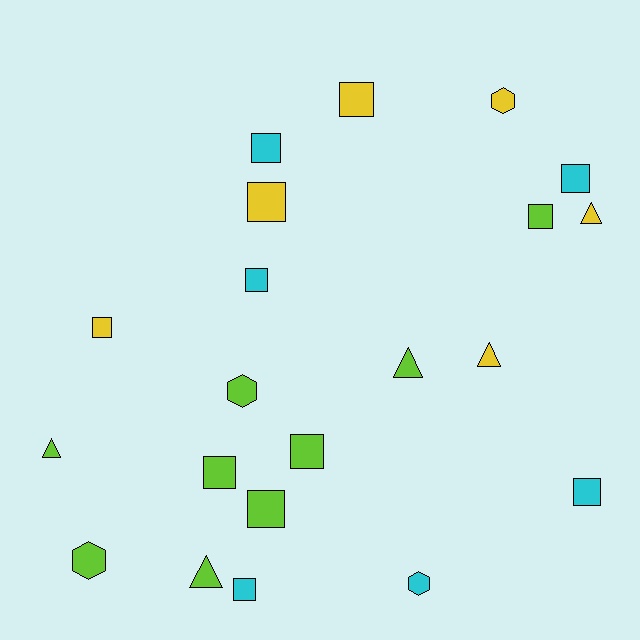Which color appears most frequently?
Lime, with 9 objects.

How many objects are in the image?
There are 21 objects.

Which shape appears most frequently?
Square, with 12 objects.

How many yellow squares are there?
There are 3 yellow squares.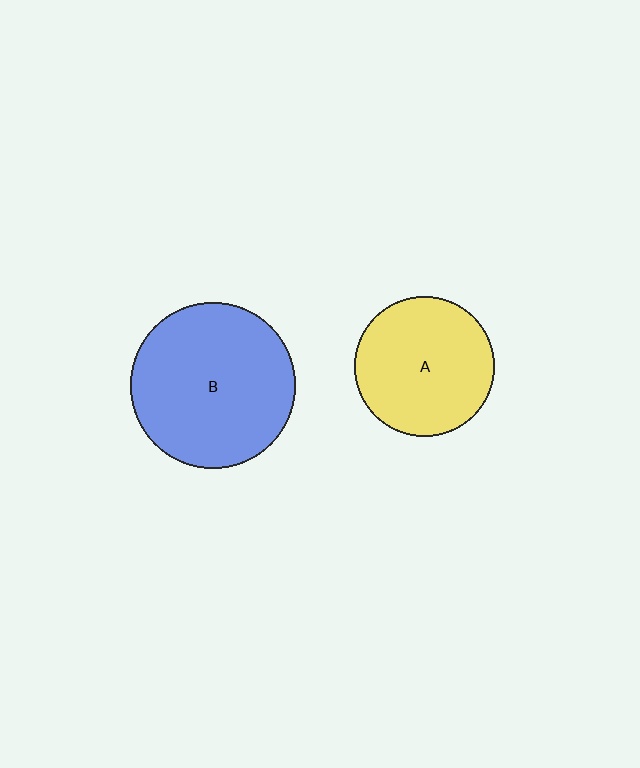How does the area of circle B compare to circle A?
Approximately 1.4 times.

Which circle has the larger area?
Circle B (blue).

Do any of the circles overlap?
No, none of the circles overlap.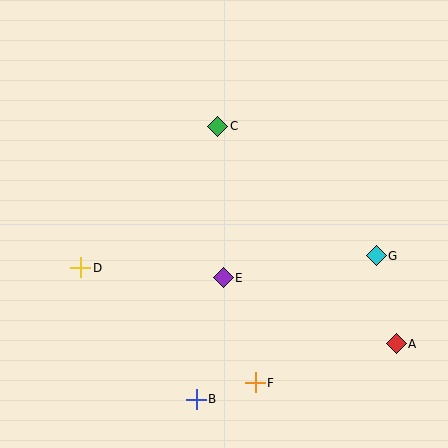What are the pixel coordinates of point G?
Point G is at (376, 256).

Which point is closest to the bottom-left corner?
Point D is closest to the bottom-left corner.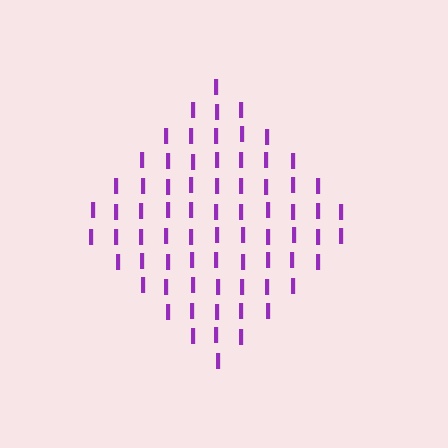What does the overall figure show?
The overall figure shows a diamond.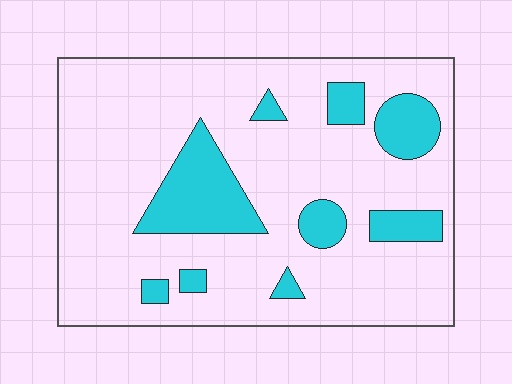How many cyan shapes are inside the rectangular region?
9.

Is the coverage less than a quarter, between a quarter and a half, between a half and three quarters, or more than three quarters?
Less than a quarter.